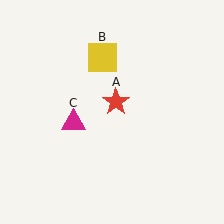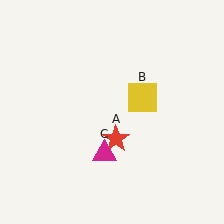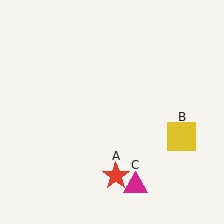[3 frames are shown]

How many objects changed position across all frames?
3 objects changed position: red star (object A), yellow square (object B), magenta triangle (object C).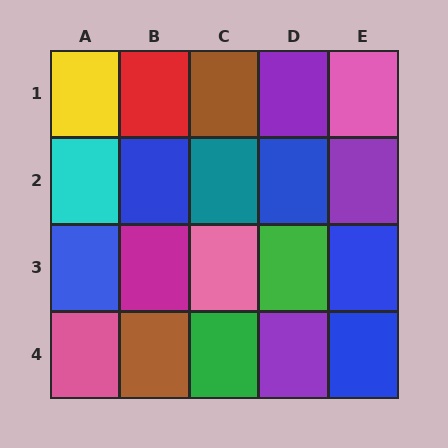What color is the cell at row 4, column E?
Blue.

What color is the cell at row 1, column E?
Pink.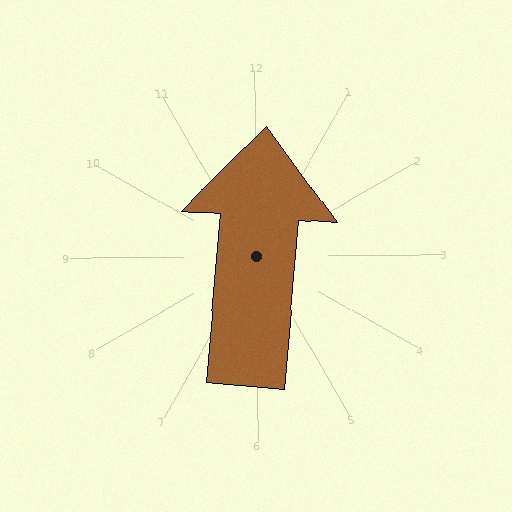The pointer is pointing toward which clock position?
Roughly 12 o'clock.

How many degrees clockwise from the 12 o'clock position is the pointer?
Approximately 5 degrees.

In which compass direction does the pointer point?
North.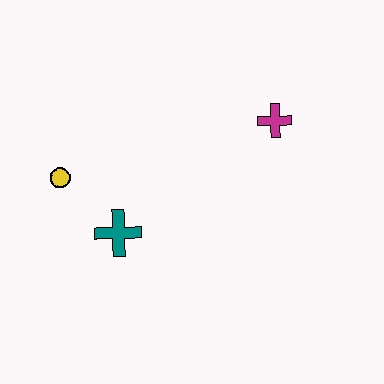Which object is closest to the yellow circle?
The teal cross is closest to the yellow circle.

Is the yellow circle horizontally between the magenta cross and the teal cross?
No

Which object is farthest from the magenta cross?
The yellow circle is farthest from the magenta cross.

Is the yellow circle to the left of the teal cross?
Yes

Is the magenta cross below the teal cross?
No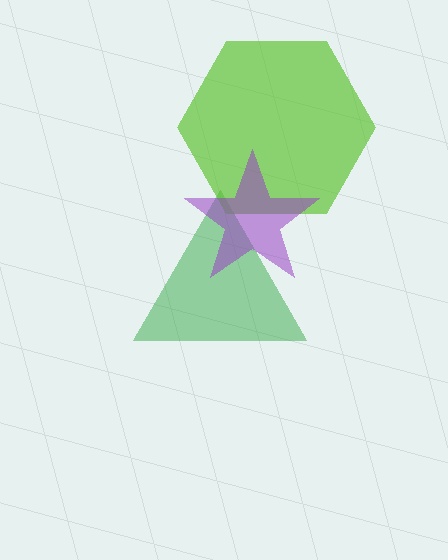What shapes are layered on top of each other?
The layered shapes are: a green triangle, a lime hexagon, a purple star.